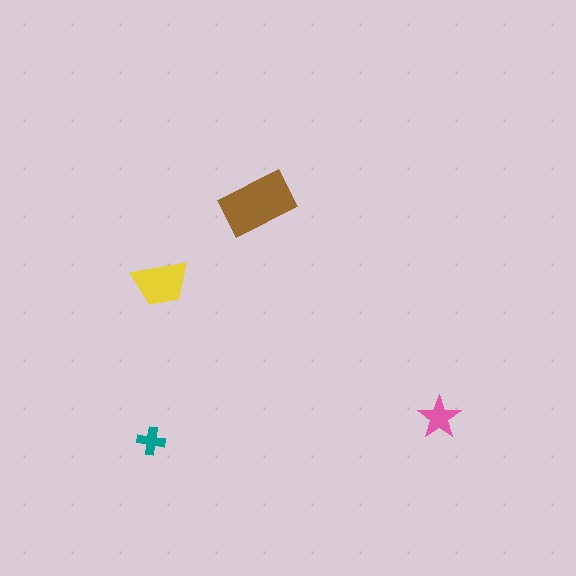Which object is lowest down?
The teal cross is bottommost.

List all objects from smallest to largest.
The teal cross, the pink star, the yellow trapezoid, the brown rectangle.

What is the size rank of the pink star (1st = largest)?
3rd.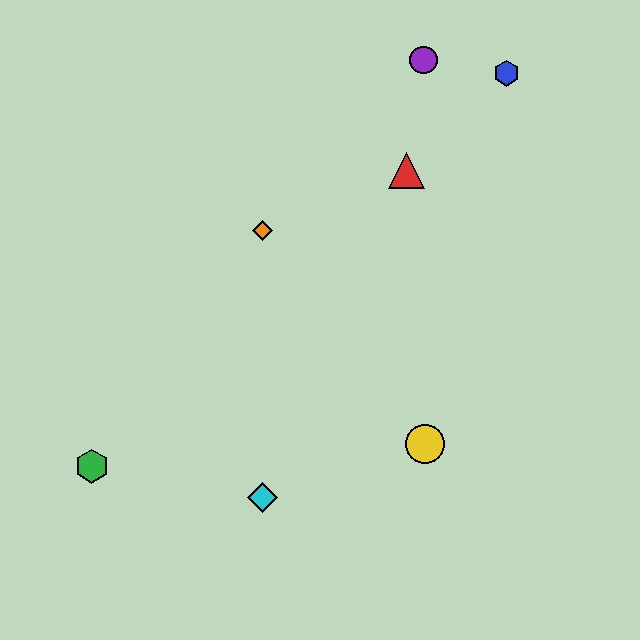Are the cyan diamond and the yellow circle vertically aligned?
No, the cyan diamond is at x≈263 and the yellow circle is at x≈425.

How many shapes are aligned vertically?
2 shapes (the orange diamond, the cyan diamond) are aligned vertically.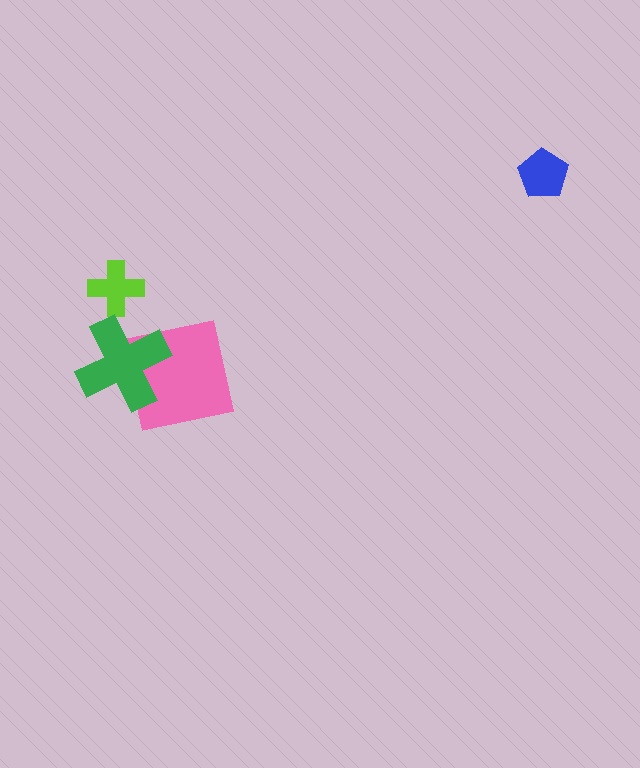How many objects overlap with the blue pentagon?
0 objects overlap with the blue pentagon.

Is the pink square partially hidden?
Yes, it is partially covered by another shape.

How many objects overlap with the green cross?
1 object overlaps with the green cross.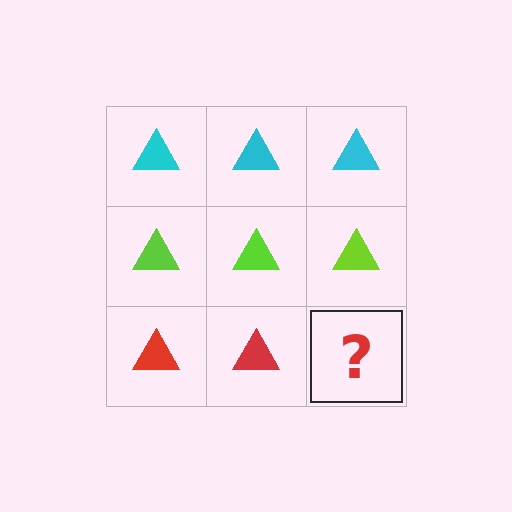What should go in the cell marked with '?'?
The missing cell should contain a red triangle.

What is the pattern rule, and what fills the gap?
The rule is that each row has a consistent color. The gap should be filled with a red triangle.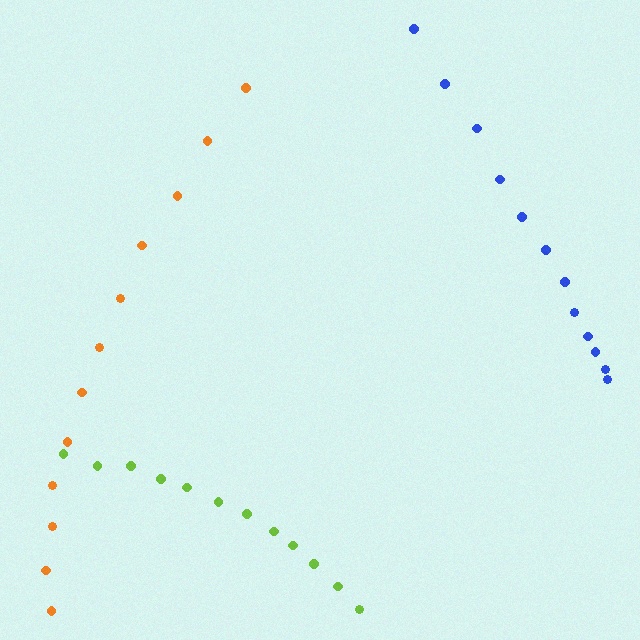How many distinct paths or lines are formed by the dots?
There are 3 distinct paths.